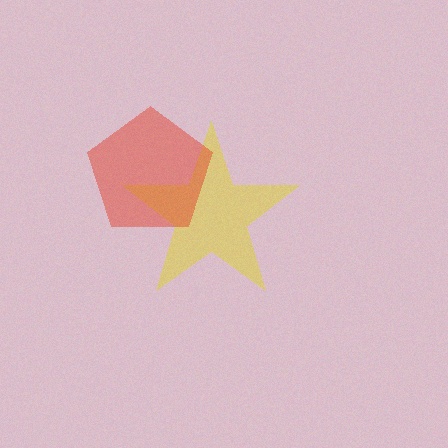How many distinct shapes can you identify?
There are 2 distinct shapes: a yellow star, a red pentagon.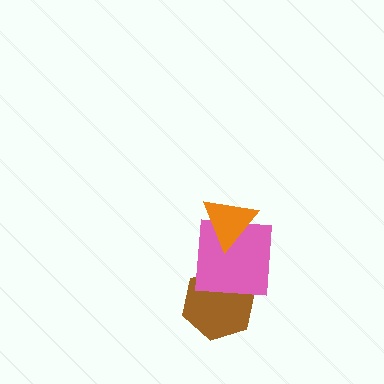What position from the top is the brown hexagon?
The brown hexagon is 3rd from the top.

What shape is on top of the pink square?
The orange triangle is on top of the pink square.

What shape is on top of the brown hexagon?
The pink square is on top of the brown hexagon.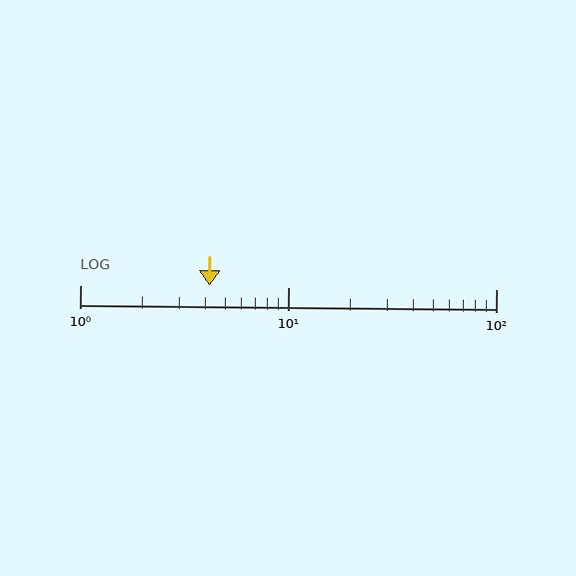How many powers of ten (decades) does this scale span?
The scale spans 2 decades, from 1 to 100.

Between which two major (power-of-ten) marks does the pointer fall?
The pointer is between 1 and 10.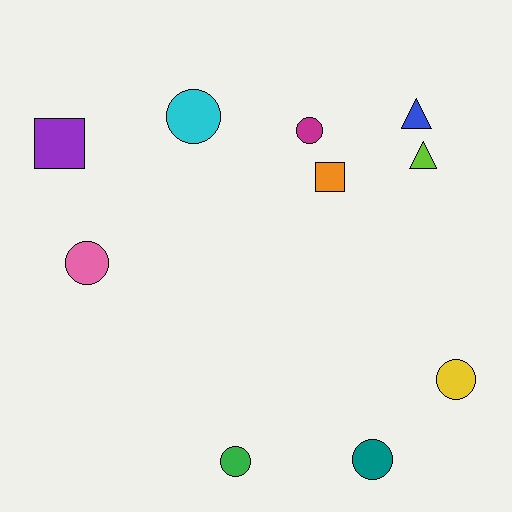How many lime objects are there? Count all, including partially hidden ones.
There is 1 lime object.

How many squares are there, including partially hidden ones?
There are 2 squares.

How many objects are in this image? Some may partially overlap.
There are 10 objects.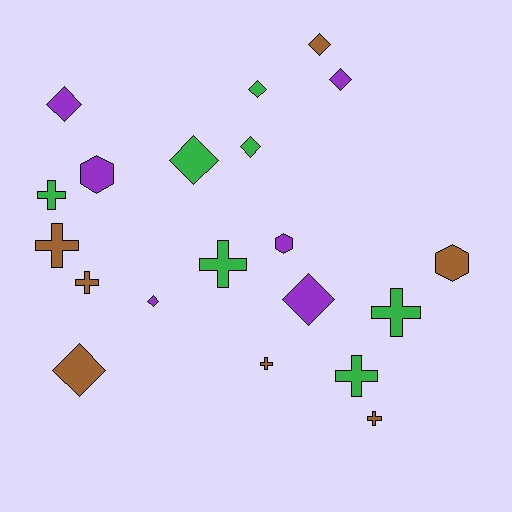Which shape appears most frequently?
Diamond, with 9 objects.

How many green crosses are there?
There are 4 green crosses.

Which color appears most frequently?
Green, with 7 objects.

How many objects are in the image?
There are 20 objects.